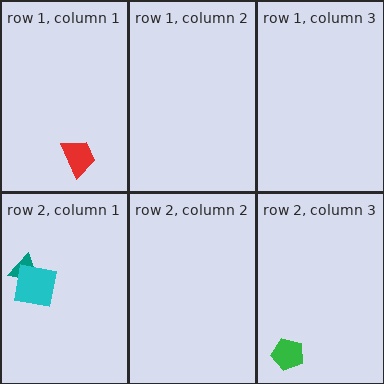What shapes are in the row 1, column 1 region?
The red trapezoid.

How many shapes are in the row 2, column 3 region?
1.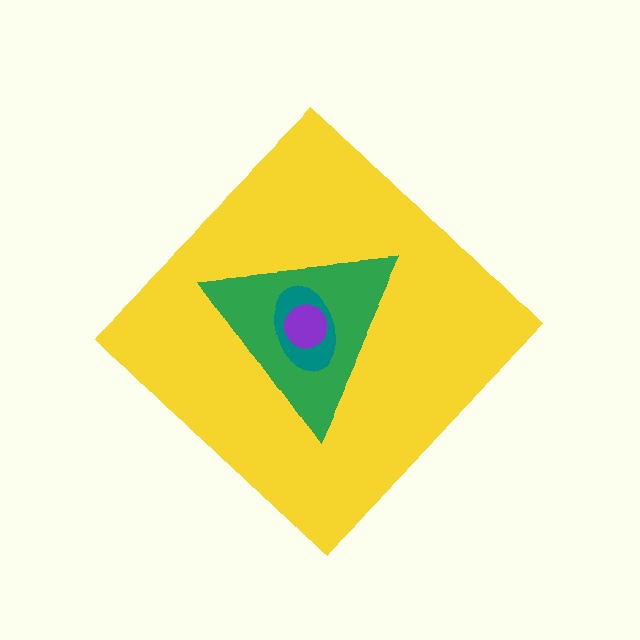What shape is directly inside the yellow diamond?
The green triangle.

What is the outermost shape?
The yellow diamond.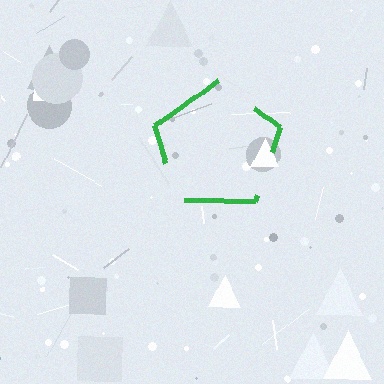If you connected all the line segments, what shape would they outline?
They would outline a pentagon.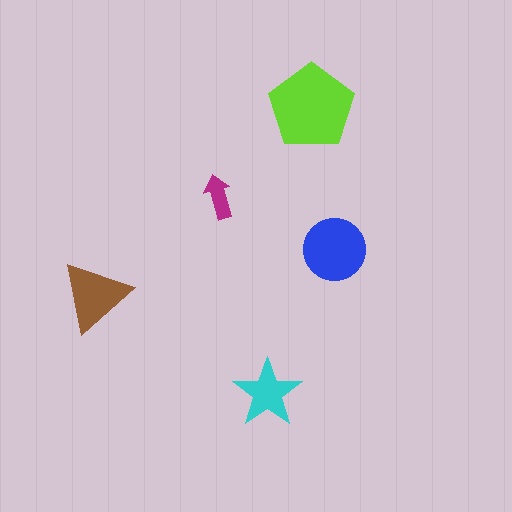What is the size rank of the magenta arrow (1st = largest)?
5th.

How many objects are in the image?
There are 5 objects in the image.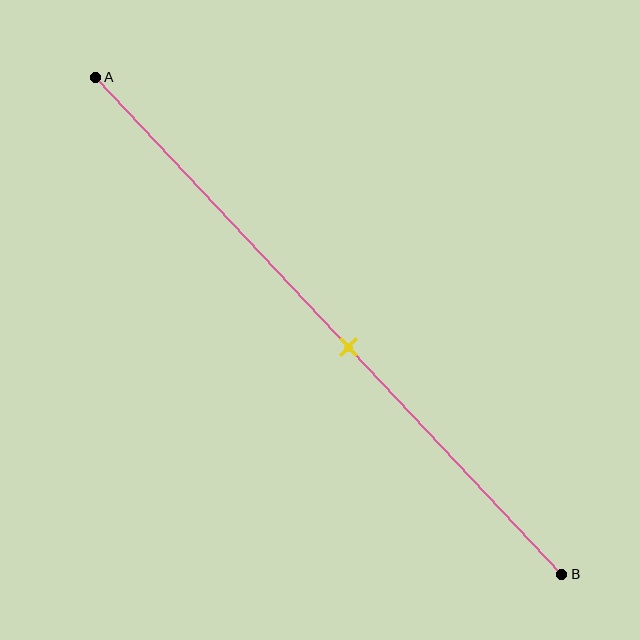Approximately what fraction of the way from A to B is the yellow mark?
The yellow mark is approximately 55% of the way from A to B.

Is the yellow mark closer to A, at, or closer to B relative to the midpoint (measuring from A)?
The yellow mark is closer to point B than the midpoint of segment AB.